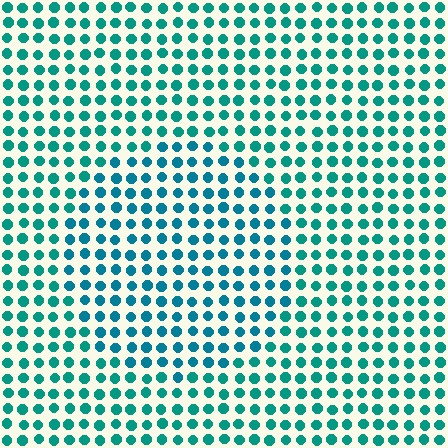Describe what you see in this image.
The image is filled with small teal elements in a uniform arrangement. A circle-shaped region is visible where the elements are tinted to a slightly different hue, forming a subtle color boundary.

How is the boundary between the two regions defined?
The boundary is defined purely by a slight shift in hue (about 19 degrees). Spacing, size, and orientation are identical on both sides.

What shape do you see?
I see a circle.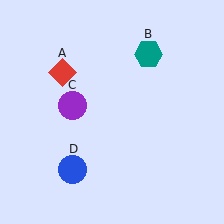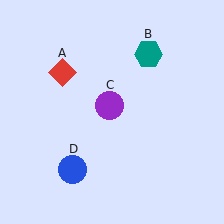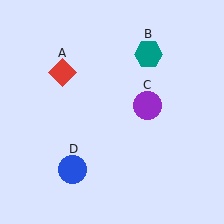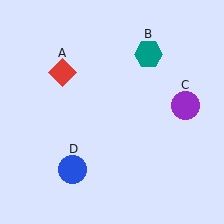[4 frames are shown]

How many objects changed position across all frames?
1 object changed position: purple circle (object C).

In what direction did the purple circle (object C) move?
The purple circle (object C) moved right.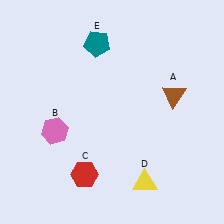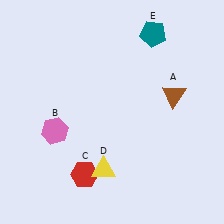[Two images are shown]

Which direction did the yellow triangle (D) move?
The yellow triangle (D) moved left.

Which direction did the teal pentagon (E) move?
The teal pentagon (E) moved right.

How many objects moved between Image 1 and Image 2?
2 objects moved between the two images.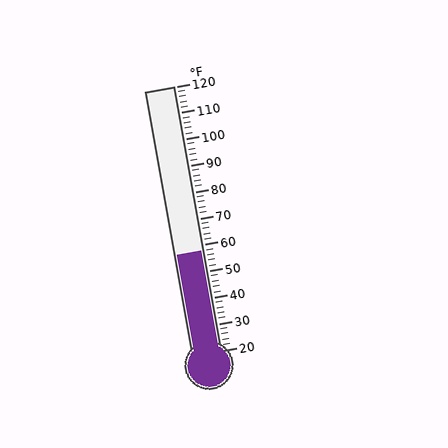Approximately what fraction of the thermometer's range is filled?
The thermometer is filled to approximately 40% of its range.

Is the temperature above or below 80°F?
The temperature is below 80°F.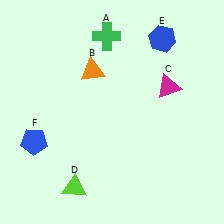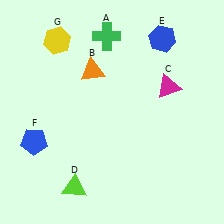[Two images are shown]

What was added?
A yellow hexagon (G) was added in Image 2.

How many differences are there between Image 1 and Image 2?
There is 1 difference between the two images.